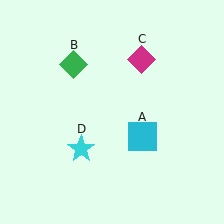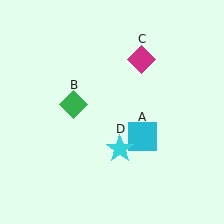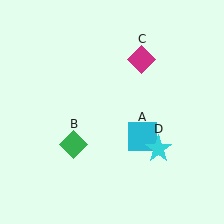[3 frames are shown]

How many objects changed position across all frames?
2 objects changed position: green diamond (object B), cyan star (object D).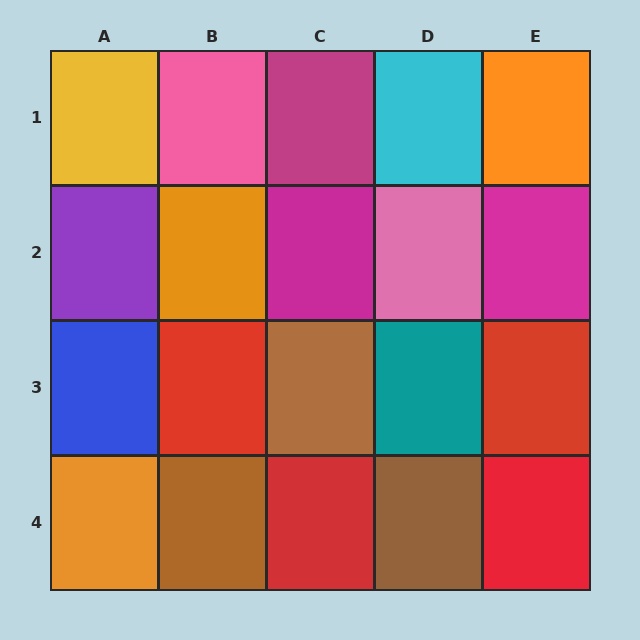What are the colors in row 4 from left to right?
Orange, brown, red, brown, red.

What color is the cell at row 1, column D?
Cyan.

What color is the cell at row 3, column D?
Teal.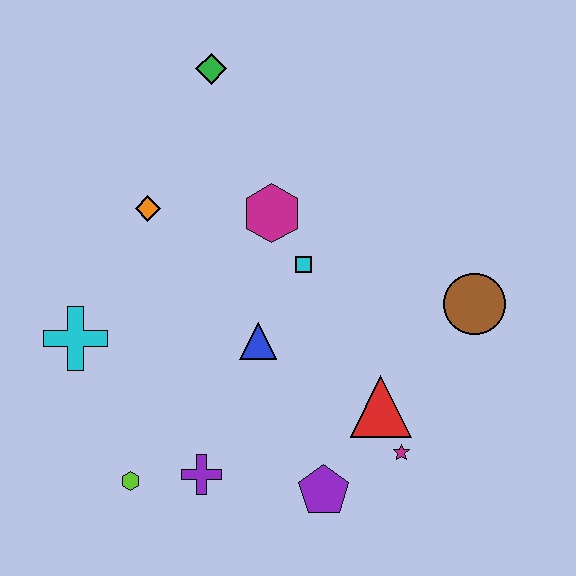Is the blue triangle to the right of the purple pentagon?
No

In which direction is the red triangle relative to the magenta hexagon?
The red triangle is below the magenta hexagon.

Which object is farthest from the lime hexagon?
The green diamond is farthest from the lime hexagon.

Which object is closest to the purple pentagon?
The magenta star is closest to the purple pentagon.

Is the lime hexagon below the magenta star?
Yes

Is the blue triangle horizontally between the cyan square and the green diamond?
Yes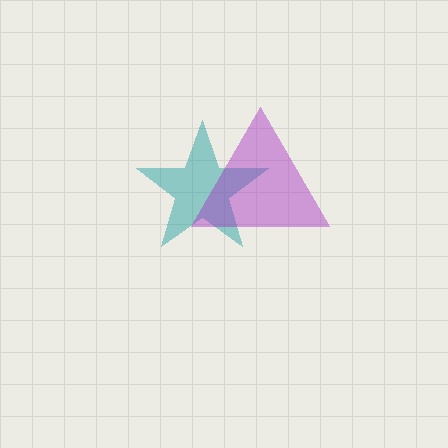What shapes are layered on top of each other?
The layered shapes are: a teal star, a purple triangle.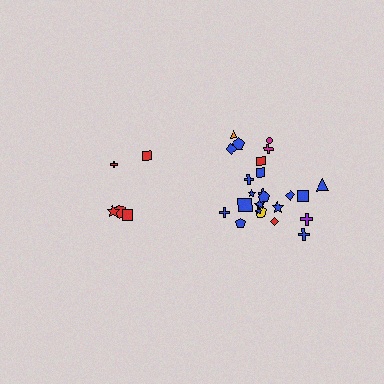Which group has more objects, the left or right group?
The right group.